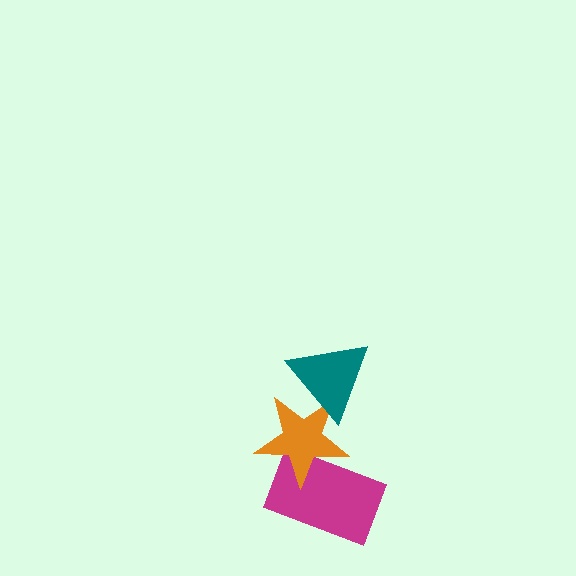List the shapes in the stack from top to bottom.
From top to bottom: the teal triangle, the orange star, the magenta rectangle.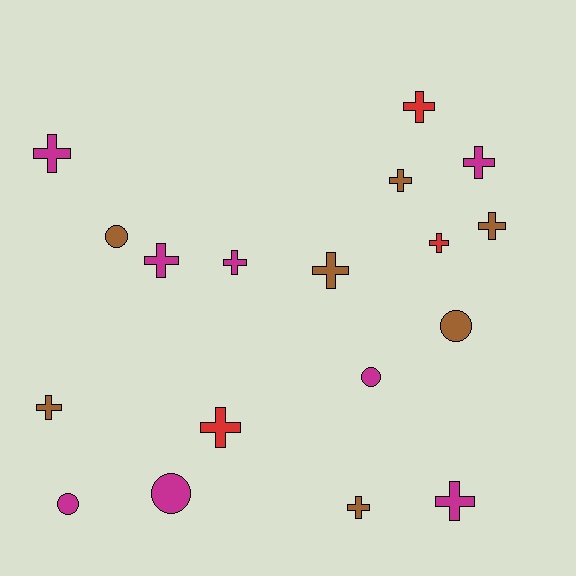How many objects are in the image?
There are 18 objects.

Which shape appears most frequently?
Cross, with 13 objects.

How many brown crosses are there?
There are 5 brown crosses.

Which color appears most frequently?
Magenta, with 8 objects.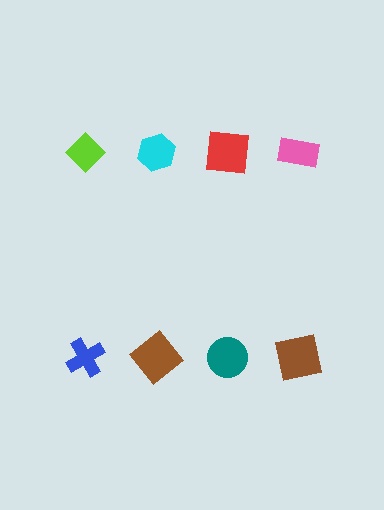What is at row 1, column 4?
A pink rectangle.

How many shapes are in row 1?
4 shapes.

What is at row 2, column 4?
A brown square.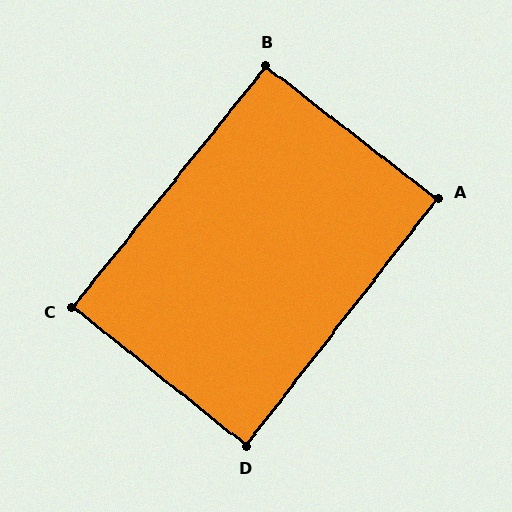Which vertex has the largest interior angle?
B, at approximately 91 degrees.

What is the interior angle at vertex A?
Approximately 90 degrees (approximately right).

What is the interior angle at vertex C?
Approximately 90 degrees (approximately right).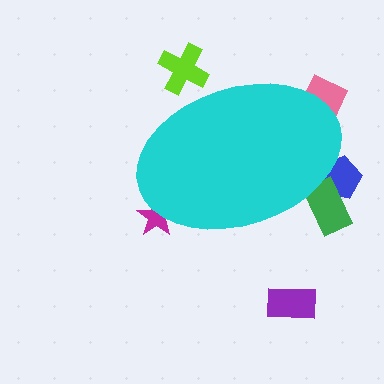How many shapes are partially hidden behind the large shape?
5 shapes are partially hidden.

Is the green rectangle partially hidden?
Yes, the green rectangle is partially hidden behind the cyan ellipse.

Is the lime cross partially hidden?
Yes, the lime cross is partially hidden behind the cyan ellipse.